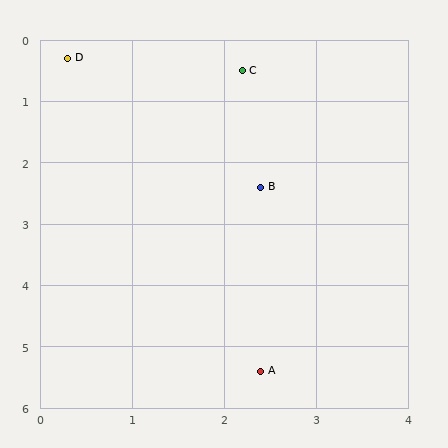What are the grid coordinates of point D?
Point D is at approximately (0.3, 0.3).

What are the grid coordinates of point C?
Point C is at approximately (2.2, 0.5).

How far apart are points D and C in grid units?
Points D and C are about 1.9 grid units apart.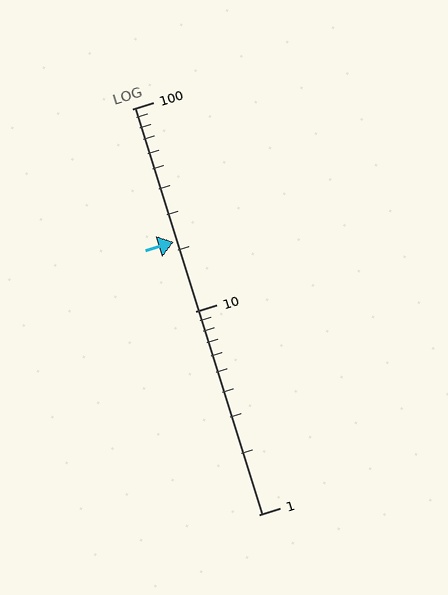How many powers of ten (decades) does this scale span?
The scale spans 2 decades, from 1 to 100.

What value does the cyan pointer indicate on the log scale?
The pointer indicates approximately 22.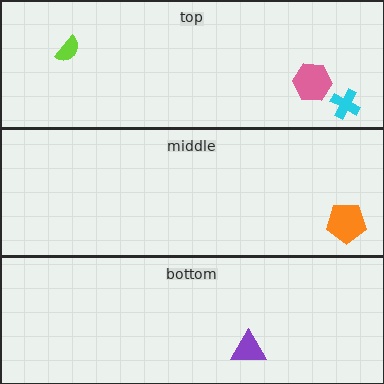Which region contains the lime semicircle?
The top region.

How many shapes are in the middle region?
1.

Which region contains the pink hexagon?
The top region.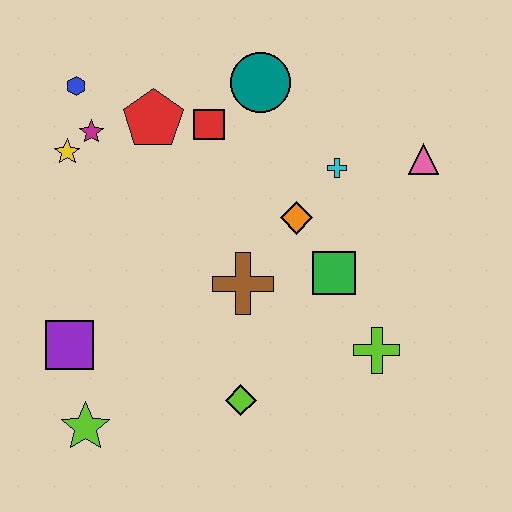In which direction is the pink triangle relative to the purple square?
The pink triangle is to the right of the purple square.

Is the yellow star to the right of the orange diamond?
No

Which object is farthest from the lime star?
The pink triangle is farthest from the lime star.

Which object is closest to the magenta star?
The yellow star is closest to the magenta star.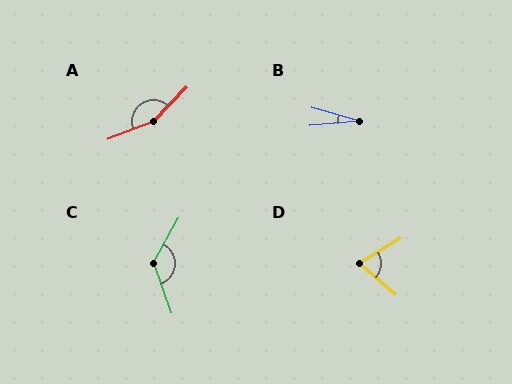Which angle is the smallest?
B, at approximately 22 degrees.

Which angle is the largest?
A, at approximately 155 degrees.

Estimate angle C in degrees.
Approximately 132 degrees.